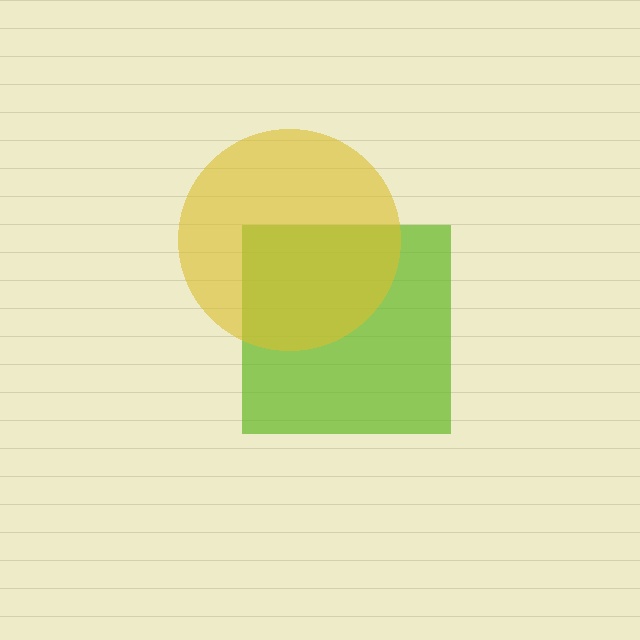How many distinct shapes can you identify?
There are 2 distinct shapes: a lime square, a yellow circle.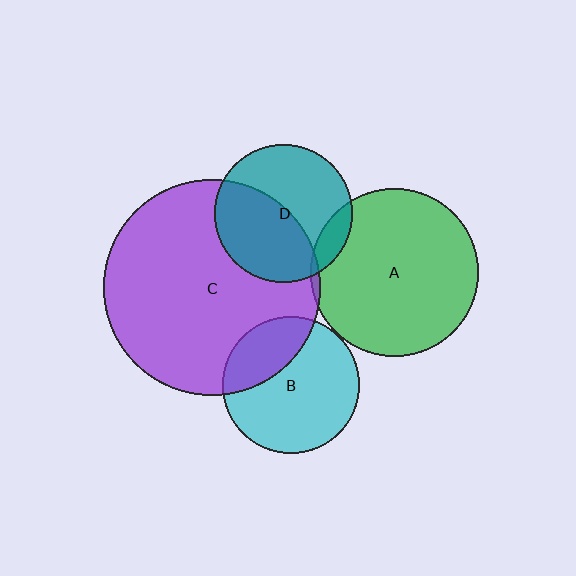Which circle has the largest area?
Circle C (purple).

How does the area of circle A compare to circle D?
Approximately 1.5 times.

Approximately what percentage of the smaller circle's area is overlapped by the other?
Approximately 5%.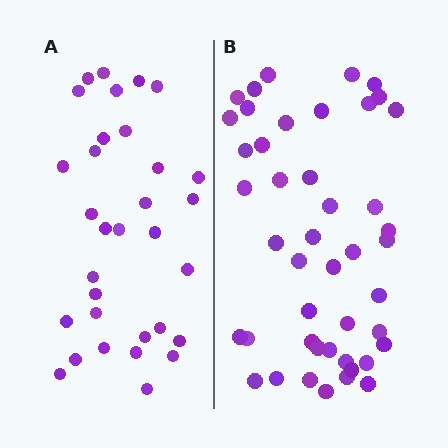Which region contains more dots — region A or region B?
Region B (the right region) has more dots.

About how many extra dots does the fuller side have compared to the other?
Region B has approximately 15 more dots than region A.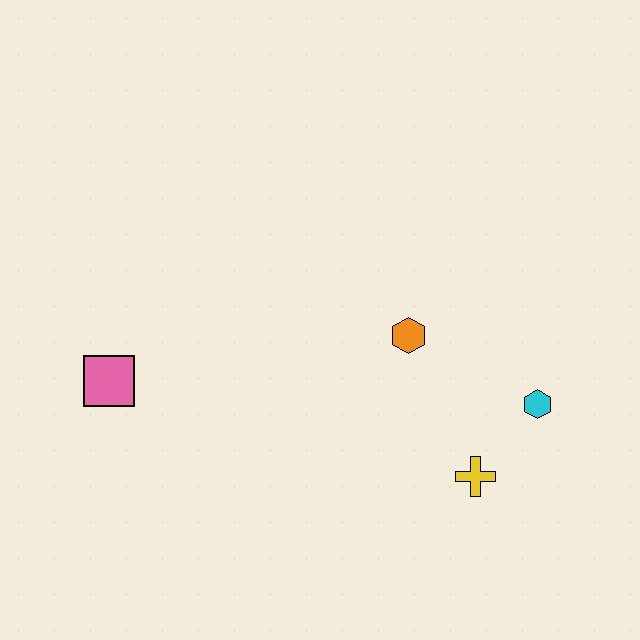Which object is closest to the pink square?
The orange hexagon is closest to the pink square.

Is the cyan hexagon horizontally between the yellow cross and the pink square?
No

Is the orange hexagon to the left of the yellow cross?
Yes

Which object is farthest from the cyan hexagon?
The pink square is farthest from the cyan hexagon.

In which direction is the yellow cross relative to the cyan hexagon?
The yellow cross is below the cyan hexagon.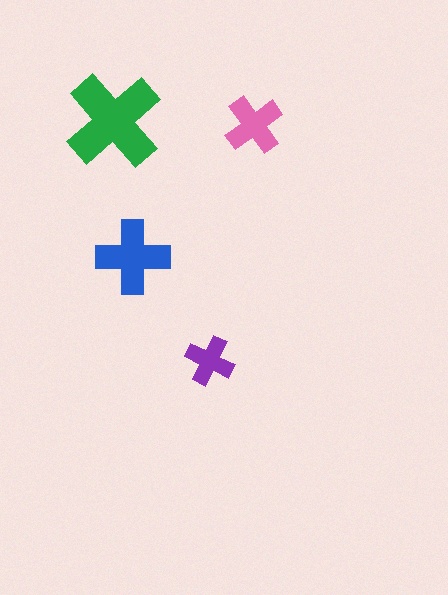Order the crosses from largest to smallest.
the green one, the blue one, the pink one, the purple one.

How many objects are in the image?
There are 4 objects in the image.